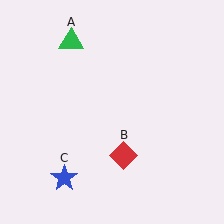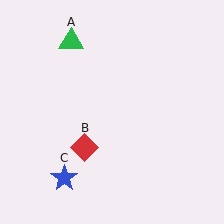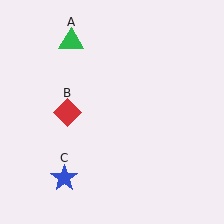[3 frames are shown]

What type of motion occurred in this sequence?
The red diamond (object B) rotated clockwise around the center of the scene.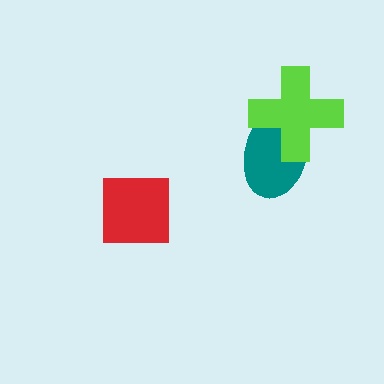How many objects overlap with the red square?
0 objects overlap with the red square.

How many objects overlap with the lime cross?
1 object overlaps with the lime cross.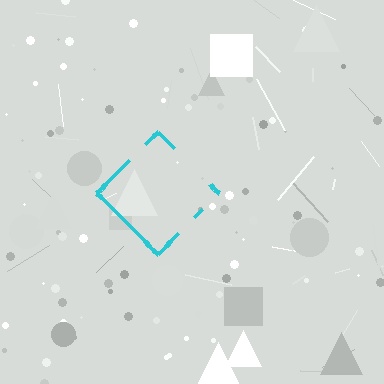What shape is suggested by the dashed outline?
The dashed outline suggests a diamond.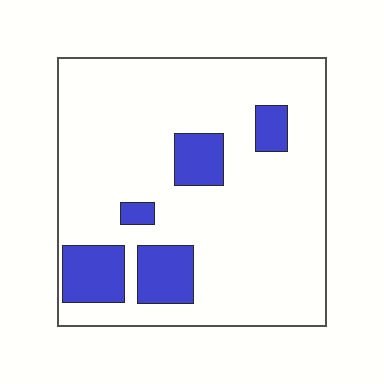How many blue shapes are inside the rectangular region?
5.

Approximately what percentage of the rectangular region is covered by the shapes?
Approximately 15%.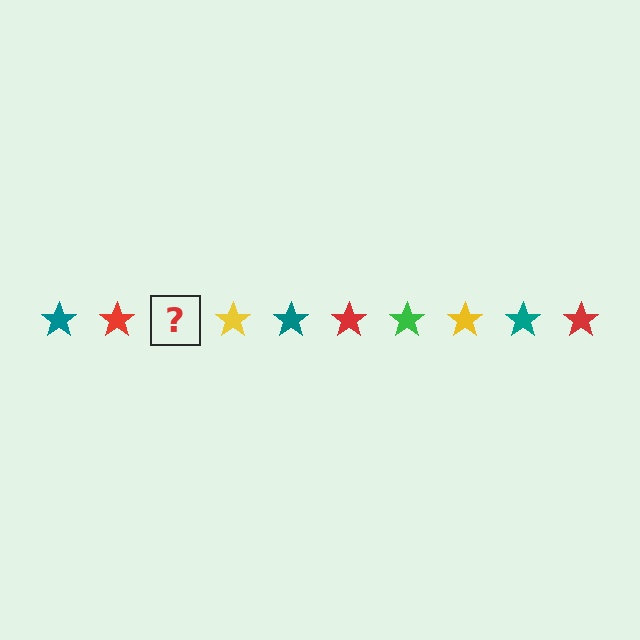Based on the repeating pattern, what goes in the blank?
The blank should be a green star.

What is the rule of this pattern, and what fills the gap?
The rule is that the pattern cycles through teal, red, green, yellow stars. The gap should be filled with a green star.